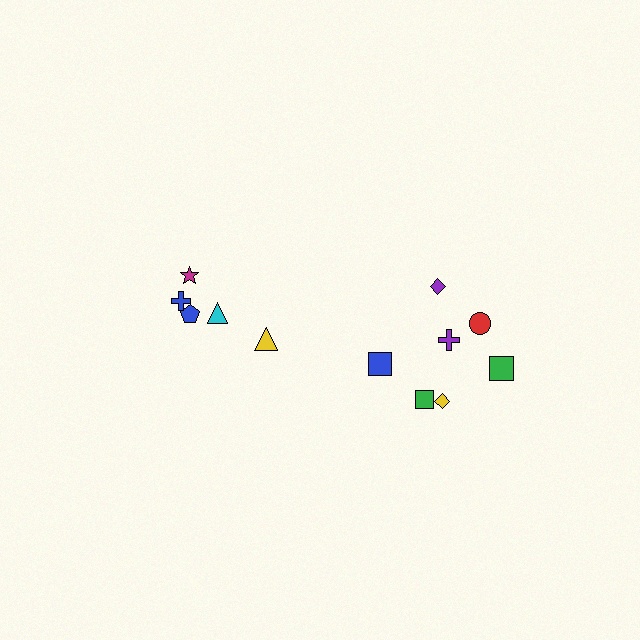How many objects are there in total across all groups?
There are 12 objects.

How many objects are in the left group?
There are 5 objects.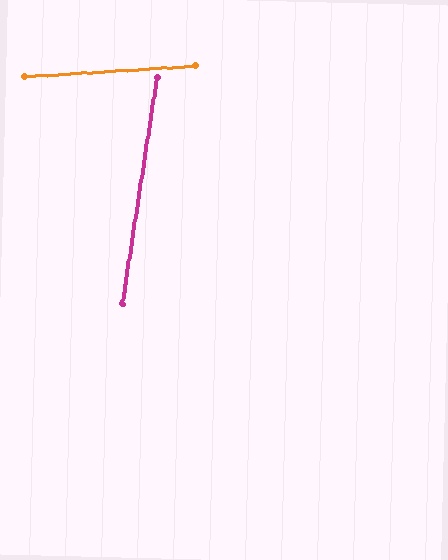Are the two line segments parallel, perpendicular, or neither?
Neither parallel nor perpendicular — they differ by about 78°.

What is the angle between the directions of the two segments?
Approximately 78 degrees.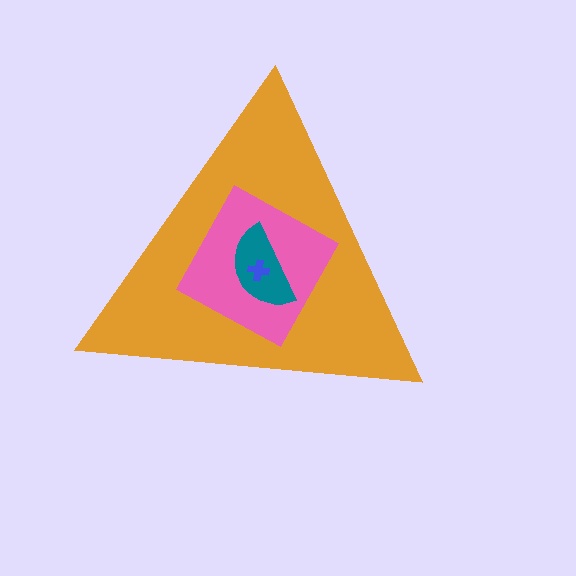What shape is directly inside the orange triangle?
The pink square.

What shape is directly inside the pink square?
The teal semicircle.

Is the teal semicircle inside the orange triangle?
Yes.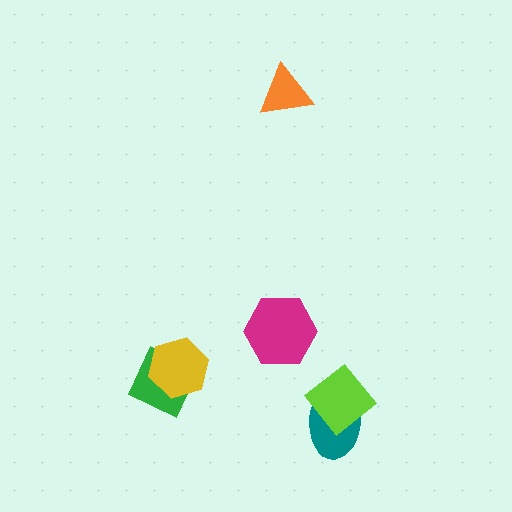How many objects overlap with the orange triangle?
0 objects overlap with the orange triangle.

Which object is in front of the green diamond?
The yellow hexagon is in front of the green diamond.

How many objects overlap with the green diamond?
1 object overlaps with the green diamond.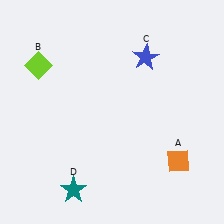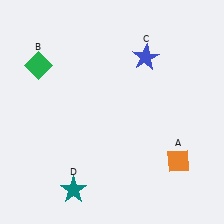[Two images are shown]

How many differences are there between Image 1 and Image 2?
There is 1 difference between the two images.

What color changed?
The diamond (B) changed from lime in Image 1 to green in Image 2.